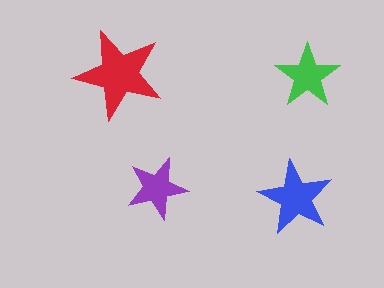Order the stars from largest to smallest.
the red one, the blue one, the green one, the purple one.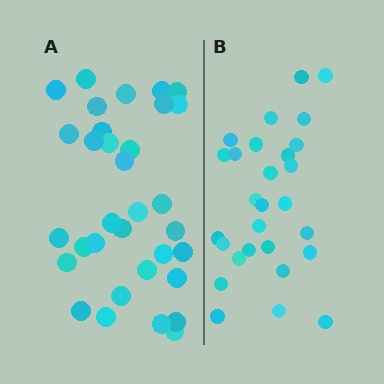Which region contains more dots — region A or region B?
Region A (the left region) has more dots.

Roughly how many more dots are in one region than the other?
Region A has about 5 more dots than region B.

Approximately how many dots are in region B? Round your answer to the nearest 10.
About 30 dots. (The exact count is 28, which rounds to 30.)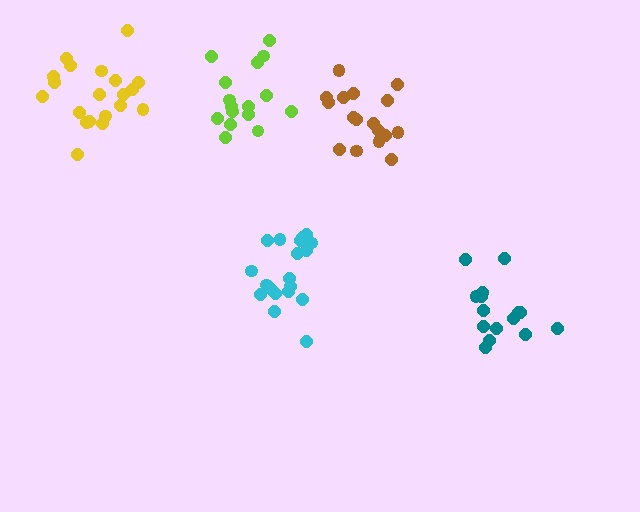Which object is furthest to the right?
The teal cluster is rightmost.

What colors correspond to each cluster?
The clusters are colored: brown, cyan, teal, yellow, lime.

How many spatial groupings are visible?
There are 5 spatial groupings.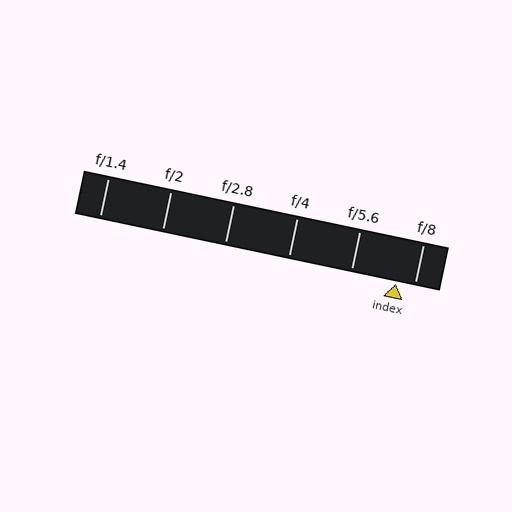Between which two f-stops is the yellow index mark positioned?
The index mark is between f/5.6 and f/8.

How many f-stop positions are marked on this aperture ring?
There are 6 f-stop positions marked.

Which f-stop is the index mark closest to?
The index mark is closest to f/8.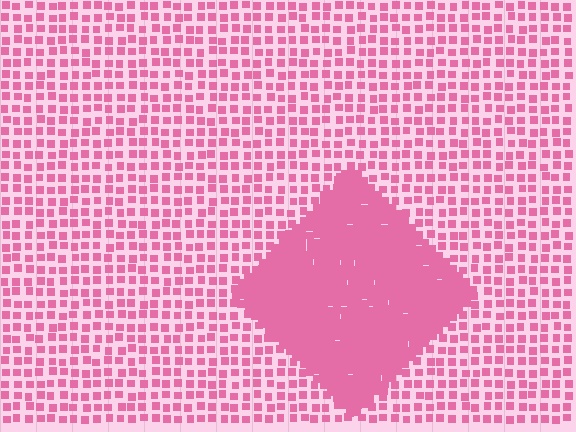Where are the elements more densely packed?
The elements are more densely packed inside the diamond boundary.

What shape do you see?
I see a diamond.